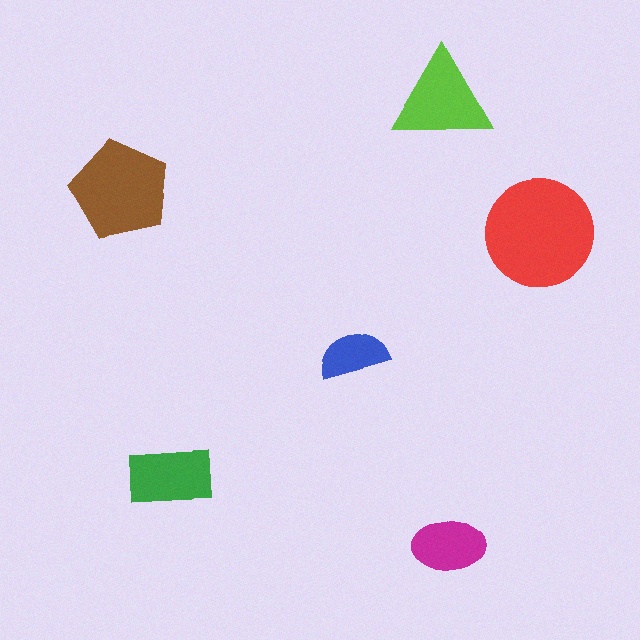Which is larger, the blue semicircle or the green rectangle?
The green rectangle.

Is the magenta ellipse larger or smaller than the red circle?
Smaller.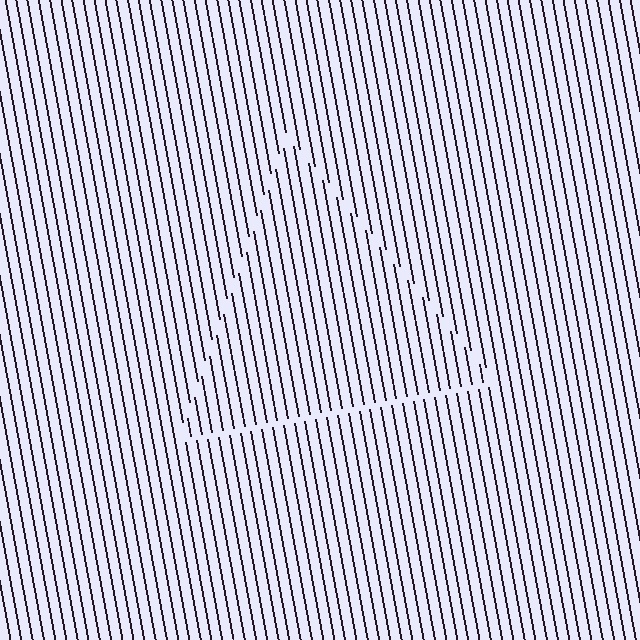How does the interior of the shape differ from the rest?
The interior of the shape contains the same grating, shifted by half a period — the contour is defined by the phase discontinuity where line-ends from the inner and outer gratings abut.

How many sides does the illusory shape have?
3 sides — the line-ends trace a triangle.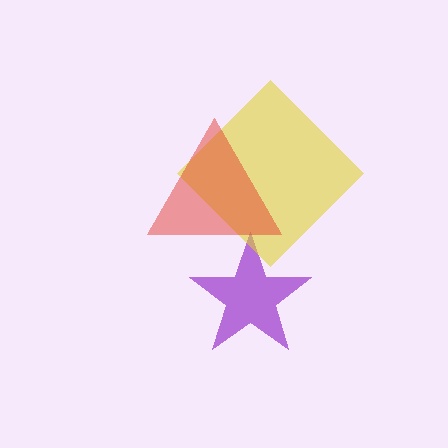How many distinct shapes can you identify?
There are 3 distinct shapes: a purple star, a yellow diamond, a red triangle.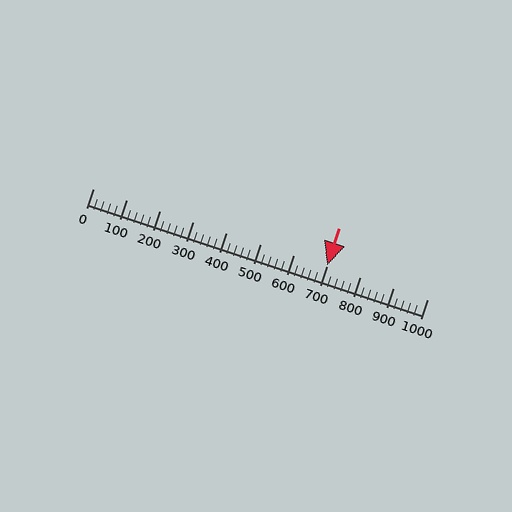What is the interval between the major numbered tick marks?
The major tick marks are spaced 100 units apart.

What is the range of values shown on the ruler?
The ruler shows values from 0 to 1000.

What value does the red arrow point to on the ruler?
The red arrow points to approximately 700.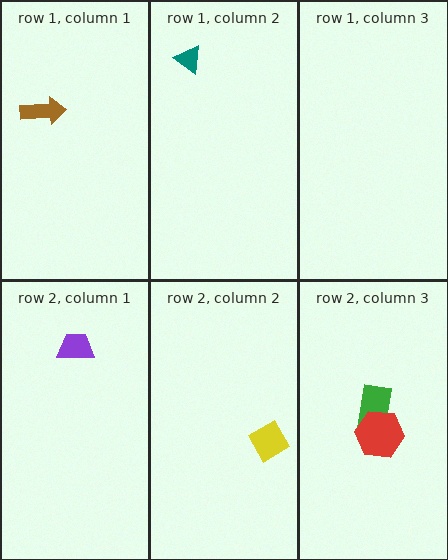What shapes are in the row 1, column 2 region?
The teal triangle.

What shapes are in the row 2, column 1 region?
The purple trapezoid.